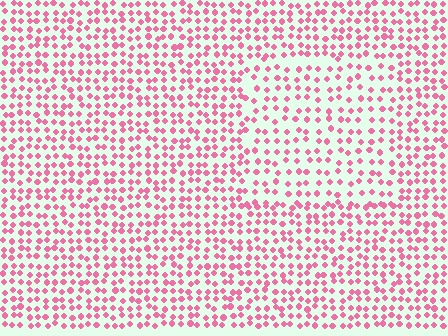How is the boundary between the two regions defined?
The boundary is defined by a change in element density (approximately 1.5x ratio). All elements are the same color, size, and shape.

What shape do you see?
I see a rectangle.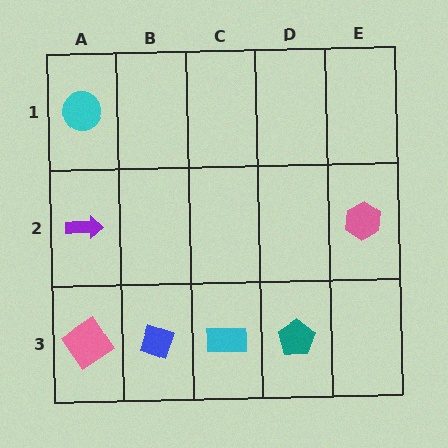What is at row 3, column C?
A cyan rectangle.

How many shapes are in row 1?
1 shape.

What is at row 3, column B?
A blue diamond.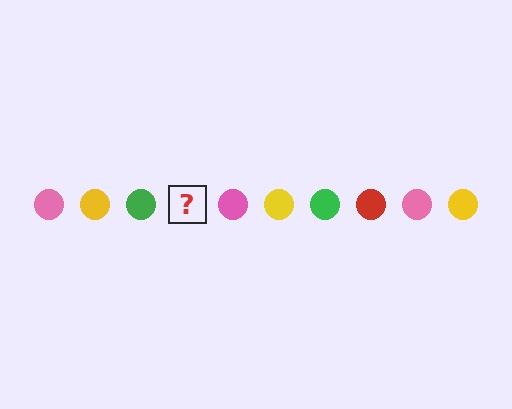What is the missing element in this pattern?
The missing element is a red circle.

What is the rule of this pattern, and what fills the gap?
The rule is that the pattern cycles through pink, yellow, green, red circles. The gap should be filled with a red circle.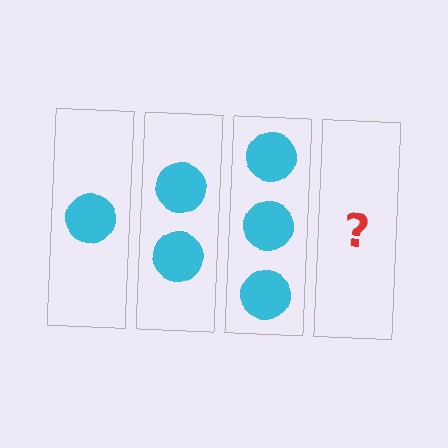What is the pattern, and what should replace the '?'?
The pattern is that each step adds one more circle. The '?' should be 4 circles.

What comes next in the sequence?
The next element should be 4 circles.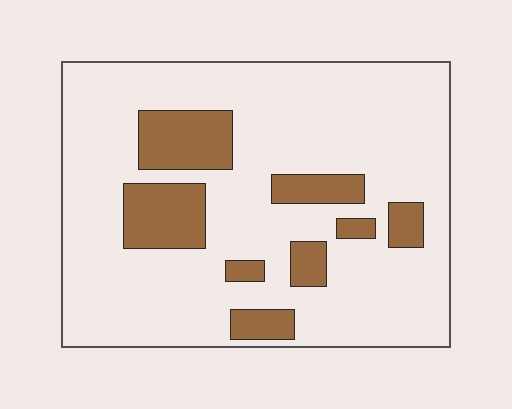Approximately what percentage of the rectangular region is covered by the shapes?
Approximately 20%.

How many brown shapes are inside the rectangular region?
8.